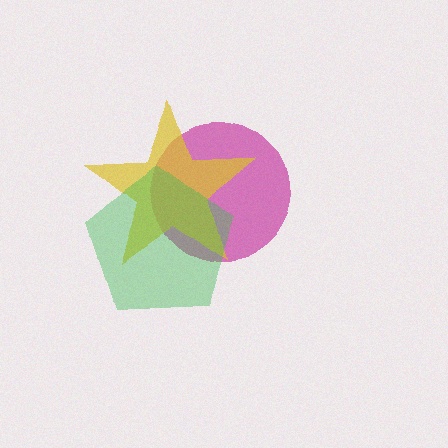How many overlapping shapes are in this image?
There are 3 overlapping shapes in the image.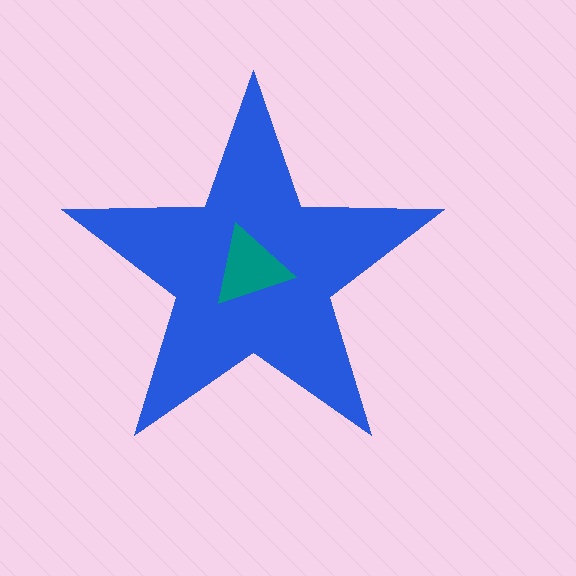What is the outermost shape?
The blue star.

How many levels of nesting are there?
2.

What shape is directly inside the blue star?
The teal triangle.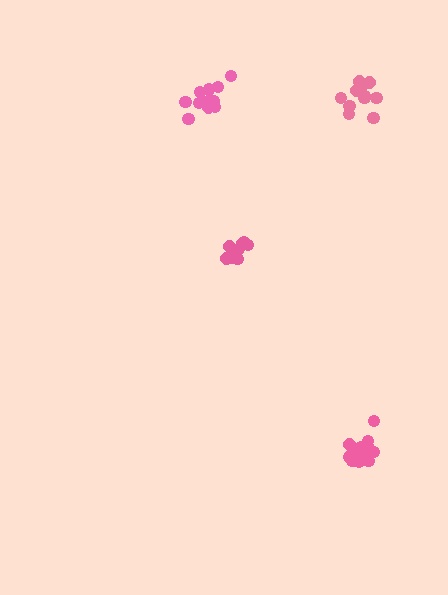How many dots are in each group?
Group 1: 11 dots, Group 2: 12 dots, Group 3: 8 dots, Group 4: 12 dots (43 total).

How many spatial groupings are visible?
There are 4 spatial groupings.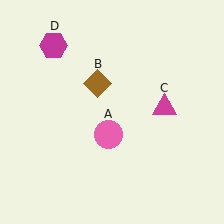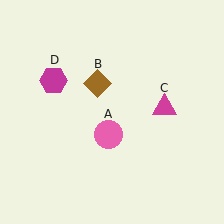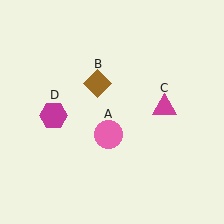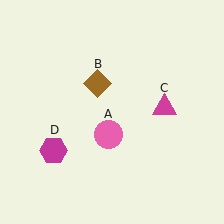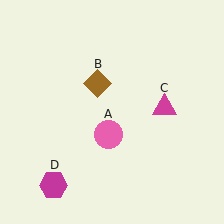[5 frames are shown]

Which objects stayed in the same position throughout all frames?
Pink circle (object A) and brown diamond (object B) and magenta triangle (object C) remained stationary.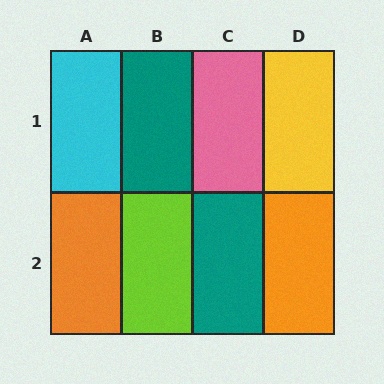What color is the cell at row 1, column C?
Pink.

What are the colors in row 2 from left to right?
Orange, lime, teal, orange.